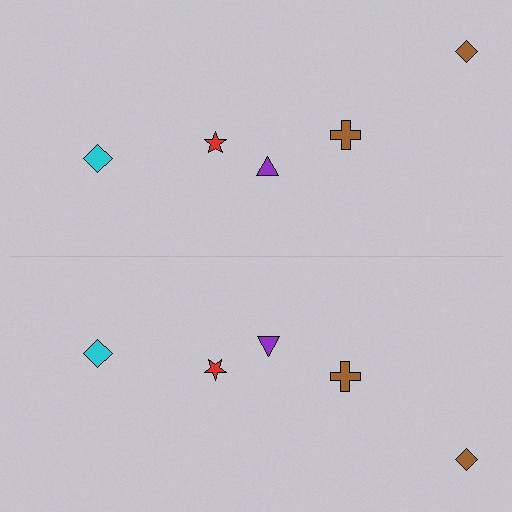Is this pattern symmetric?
Yes, this pattern has bilateral (reflection) symmetry.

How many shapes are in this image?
There are 10 shapes in this image.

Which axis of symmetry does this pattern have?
The pattern has a horizontal axis of symmetry running through the center of the image.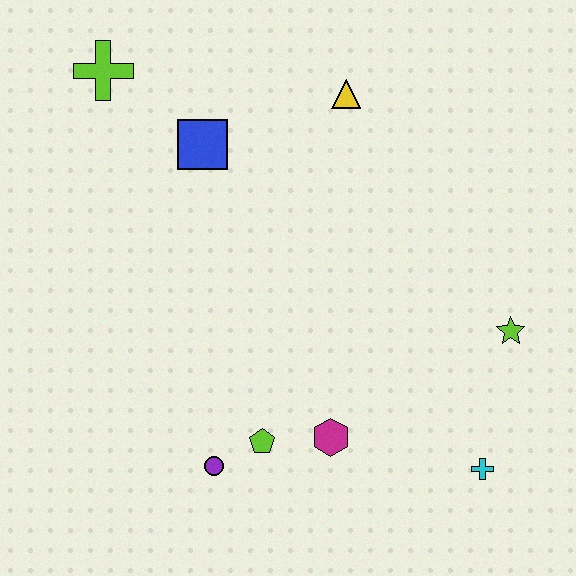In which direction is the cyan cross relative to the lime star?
The cyan cross is below the lime star.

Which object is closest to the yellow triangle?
The blue square is closest to the yellow triangle.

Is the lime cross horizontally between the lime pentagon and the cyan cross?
No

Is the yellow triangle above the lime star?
Yes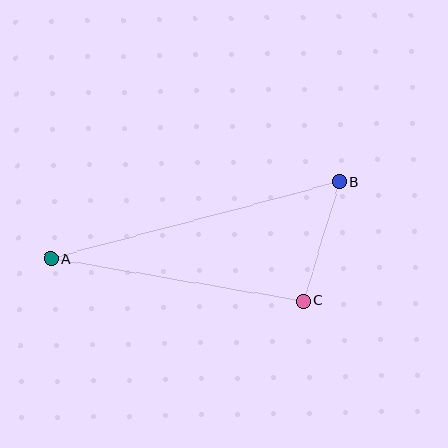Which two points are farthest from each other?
Points A and B are farthest from each other.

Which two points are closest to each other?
Points B and C are closest to each other.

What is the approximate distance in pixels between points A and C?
The distance between A and C is approximately 256 pixels.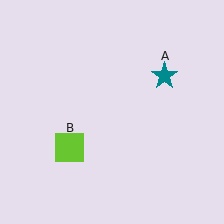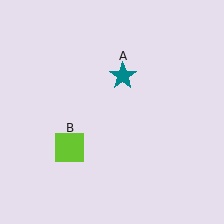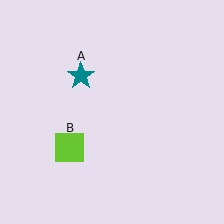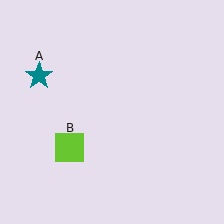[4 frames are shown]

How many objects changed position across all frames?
1 object changed position: teal star (object A).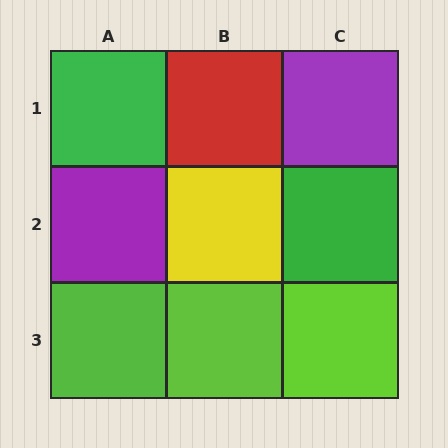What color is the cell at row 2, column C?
Green.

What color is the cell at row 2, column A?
Purple.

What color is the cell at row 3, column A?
Lime.